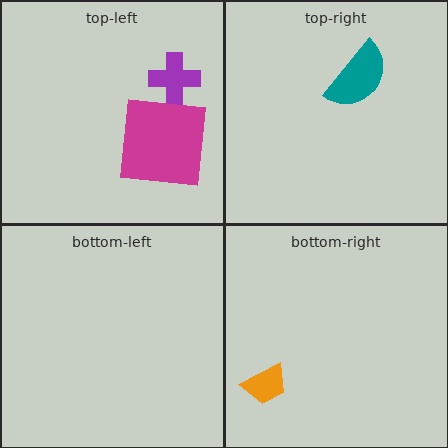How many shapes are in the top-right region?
1.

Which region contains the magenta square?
The top-left region.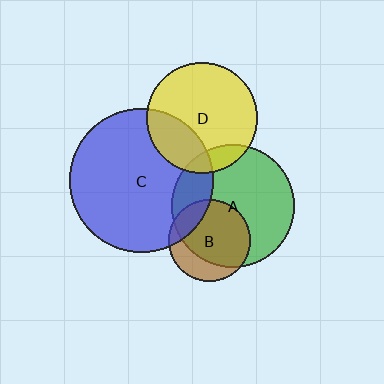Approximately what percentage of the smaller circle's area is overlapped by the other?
Approximately 25%.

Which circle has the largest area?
Circle C (blue).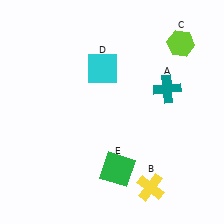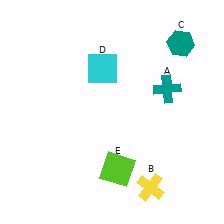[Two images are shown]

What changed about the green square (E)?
In Image 1, E is green. In Image 2, it changed to lime.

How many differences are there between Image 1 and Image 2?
There are 2 differences between the two images.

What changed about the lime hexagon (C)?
In Image 1, C is lime. In Image 2, it changed to teal.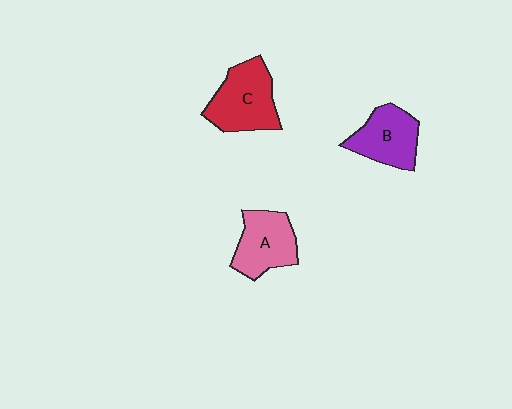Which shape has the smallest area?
Shape B (purple).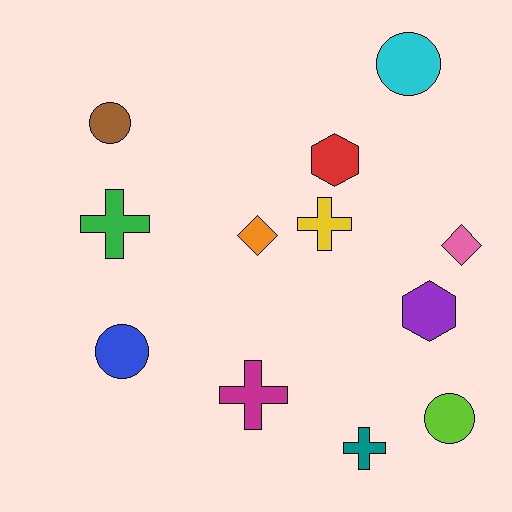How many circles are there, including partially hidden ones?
There are 4 circles.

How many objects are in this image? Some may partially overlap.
There are 12 objects.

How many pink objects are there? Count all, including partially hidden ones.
There is 1 pink object.